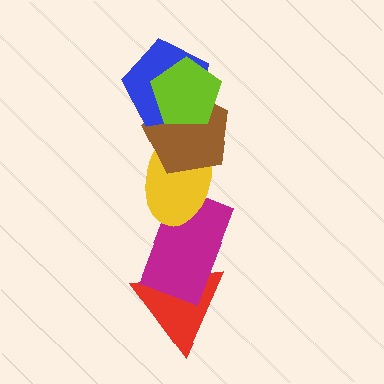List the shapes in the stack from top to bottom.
From top to bottom: the lime pentagon, the blue pentagon, the brown pentagon, the yellow ellipse, the magenta rectangle, the red triangle.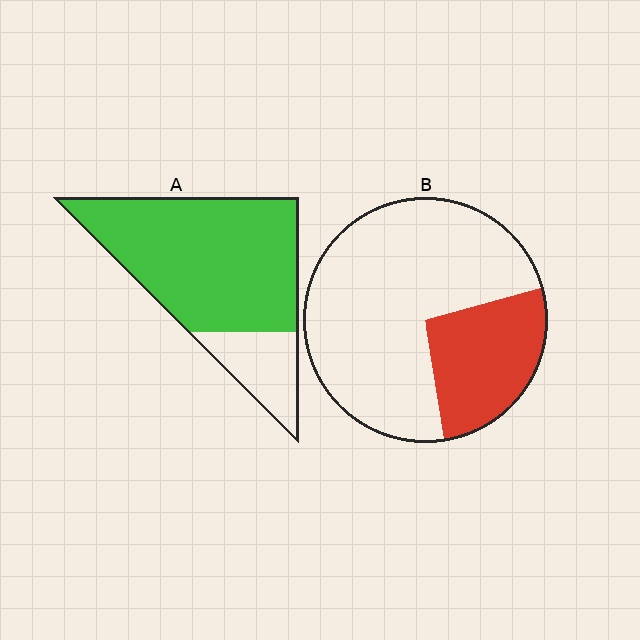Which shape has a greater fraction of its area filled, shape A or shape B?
Shape A.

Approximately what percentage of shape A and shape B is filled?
A is approximately 80% and B is approximately 25%.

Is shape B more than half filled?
No.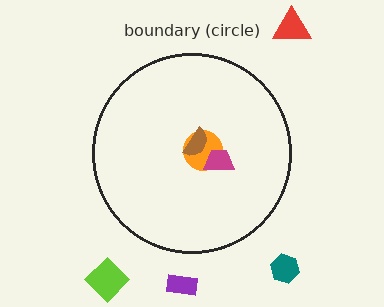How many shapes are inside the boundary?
3 inside, 4 outside.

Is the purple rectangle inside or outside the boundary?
Outside.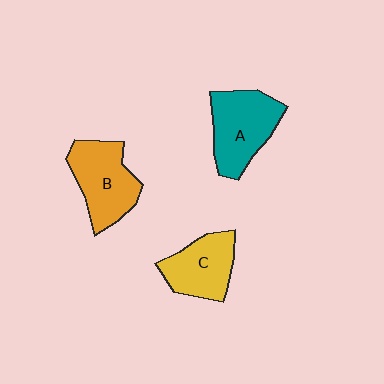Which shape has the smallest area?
Shape C (yellow).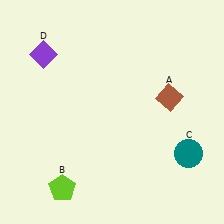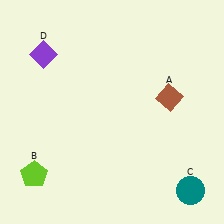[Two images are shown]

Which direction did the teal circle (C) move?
The teal circle (C) moved down.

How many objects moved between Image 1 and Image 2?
2 objects moved between the two images.